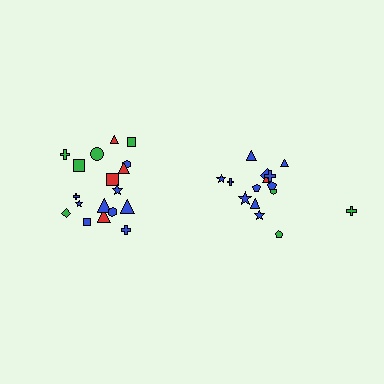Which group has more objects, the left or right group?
The left group.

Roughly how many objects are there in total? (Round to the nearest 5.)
Roughly 35 objects in total.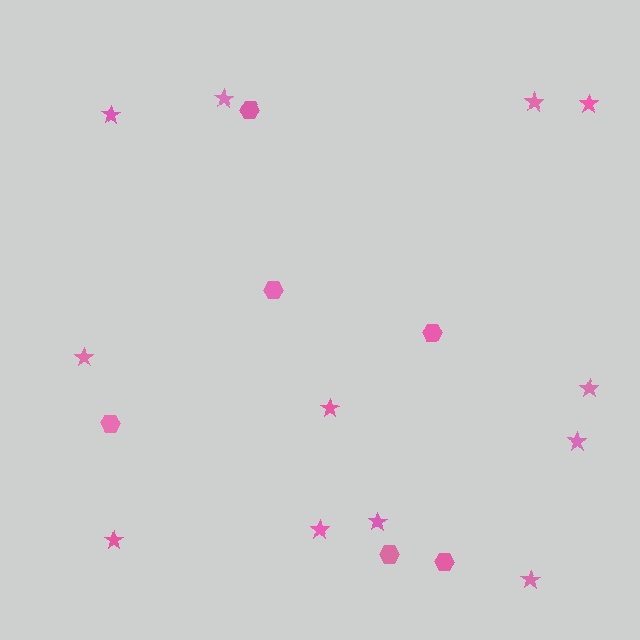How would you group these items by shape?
There are 2 groups: one group of hexagons (6) and one group of stars (12).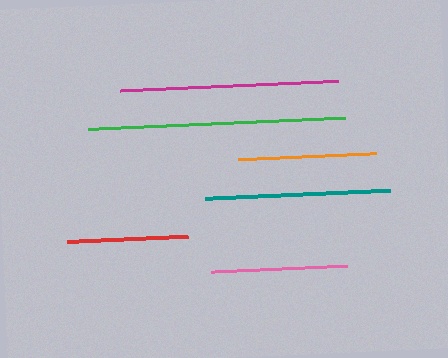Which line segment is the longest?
The green line is the longest at approximately 258 pixels.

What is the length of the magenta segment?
The magenta segment is approximately 218 pixels long.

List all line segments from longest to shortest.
From longest to shortest: green, magenta, teal, orange, pink, red.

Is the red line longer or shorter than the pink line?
The pink line is longer than the red line.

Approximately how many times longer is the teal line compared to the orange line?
The teal line is approximately 1.3 times the length of the orange line.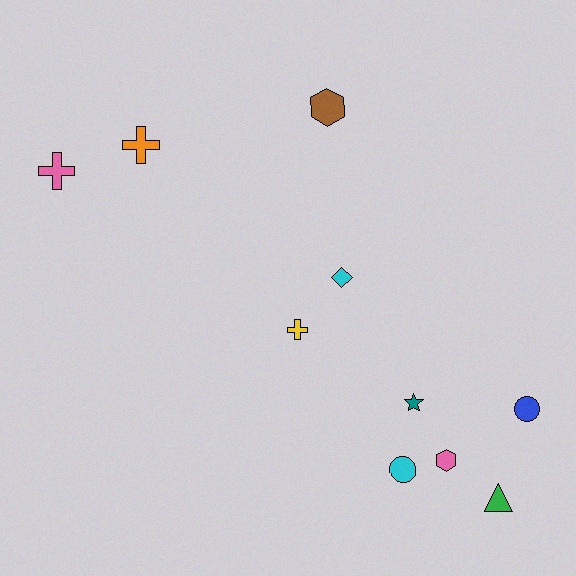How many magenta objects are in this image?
There are no magenta objects.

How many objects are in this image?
There are 10 objects.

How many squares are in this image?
There are no squares.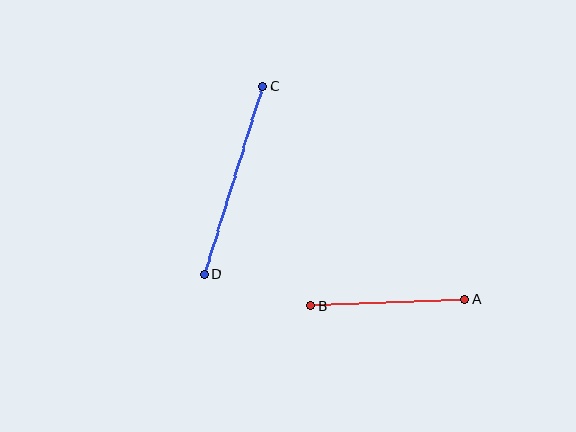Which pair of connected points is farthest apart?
Points C and D are farthest apart.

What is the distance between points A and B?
The distance is approximately 154 pixels.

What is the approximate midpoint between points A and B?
The midpoint is at approximately (388, 303) pixels.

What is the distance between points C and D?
The distance is approximately 197 pixels.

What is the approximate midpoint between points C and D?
The midpoint is at approximately (234, 180) pixels.